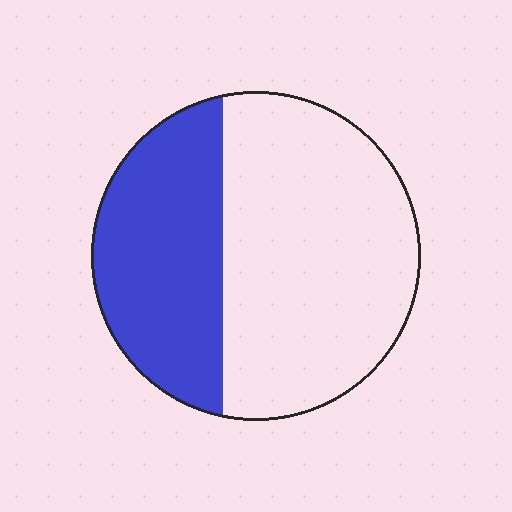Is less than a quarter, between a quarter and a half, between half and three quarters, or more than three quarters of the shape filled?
Between a quarter and a half.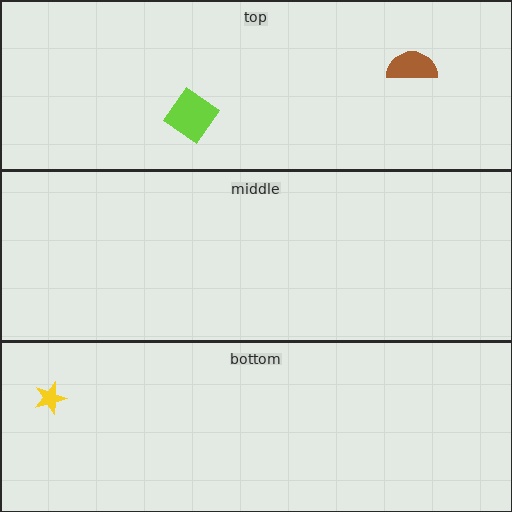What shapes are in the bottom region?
The yellow star.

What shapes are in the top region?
The lime diamond, the brown semicircle.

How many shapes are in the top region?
2.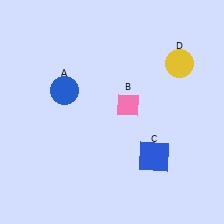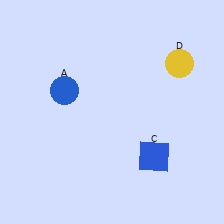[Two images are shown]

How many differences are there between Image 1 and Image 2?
There is 1 difference between the two images.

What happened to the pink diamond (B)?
The pink diamond (B) was removed in Image 2. It was in the top-right area of Image 1.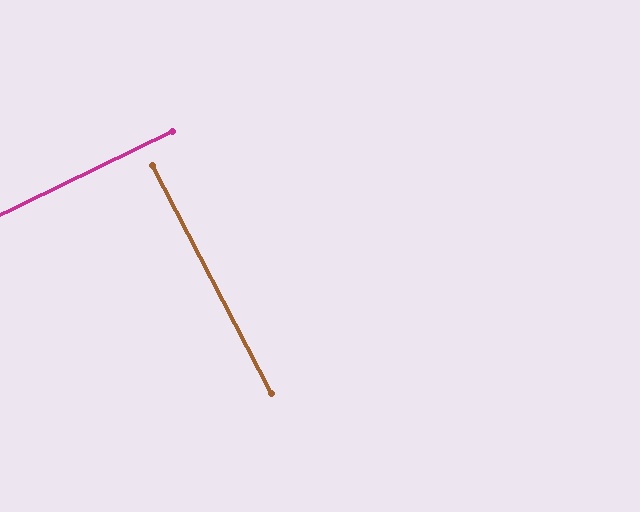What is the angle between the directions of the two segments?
Approximately 88 degrees.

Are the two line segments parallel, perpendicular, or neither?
Perpendicular — they meet at approximately 88°.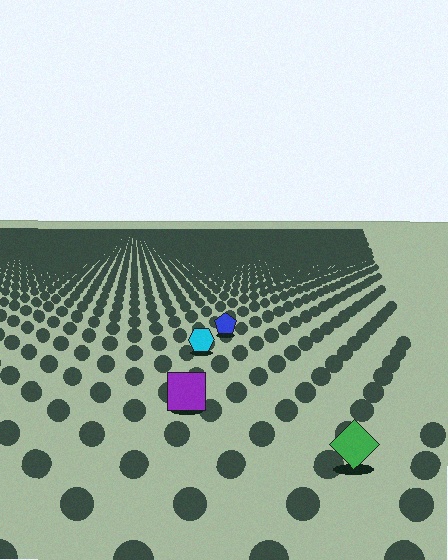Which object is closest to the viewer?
The green diamond is closest. The texture marks near it are larger and more spread out.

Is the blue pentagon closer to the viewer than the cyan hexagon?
No. The cyan hexagon is closer — you can tell from the texture gradient: the ground texture is coarser near it.